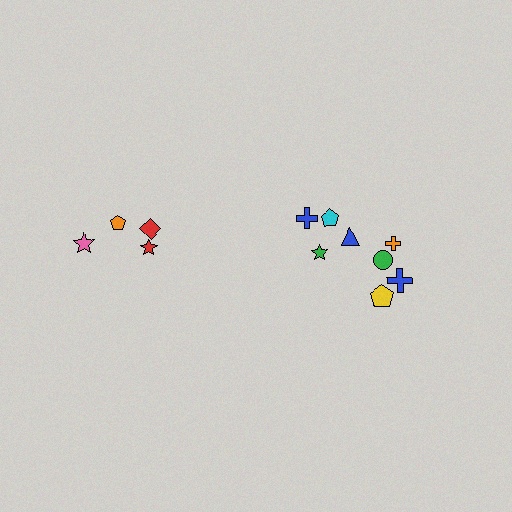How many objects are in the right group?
There are 8 objects.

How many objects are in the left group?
There are 4 objects.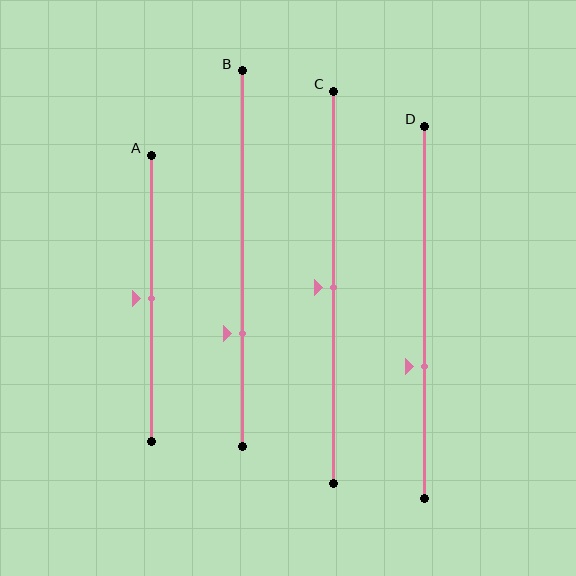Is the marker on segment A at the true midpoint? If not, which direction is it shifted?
Yes, the marker on segment A is at the true midpoint.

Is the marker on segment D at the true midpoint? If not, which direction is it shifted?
No, the marker on segment D is shifted downward by about 15% of the segment length.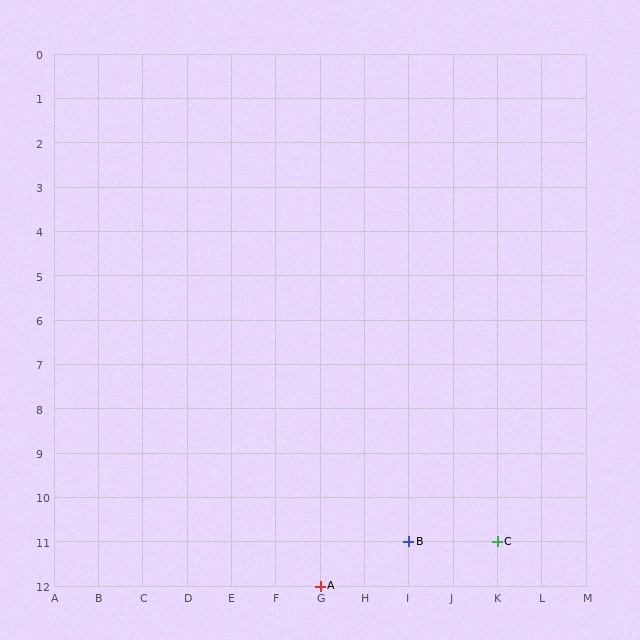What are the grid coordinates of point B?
Point B is at grid coordinates (I, 11).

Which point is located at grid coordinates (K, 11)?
Point C is at (K, 11).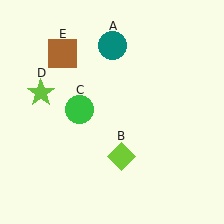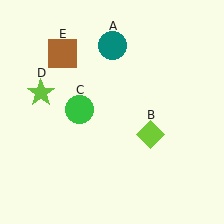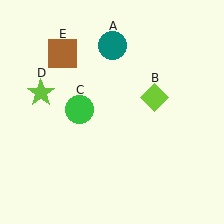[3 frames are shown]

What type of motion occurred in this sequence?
The lime diamond (object B) rotated counterclockwise around the center of the scene.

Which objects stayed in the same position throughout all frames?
Teal circle (object A) and green circle (object C) and lime star (object D) and brown square (object E) remained stationary.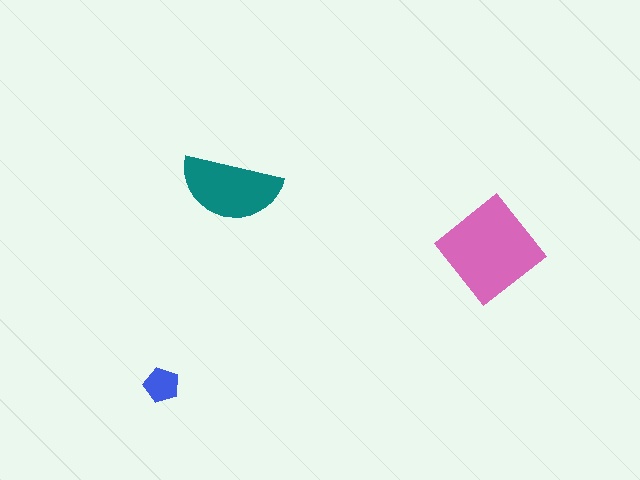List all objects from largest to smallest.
The pink diamond, the teal semicircle, the blue pentagon.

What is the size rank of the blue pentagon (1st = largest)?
3rd.